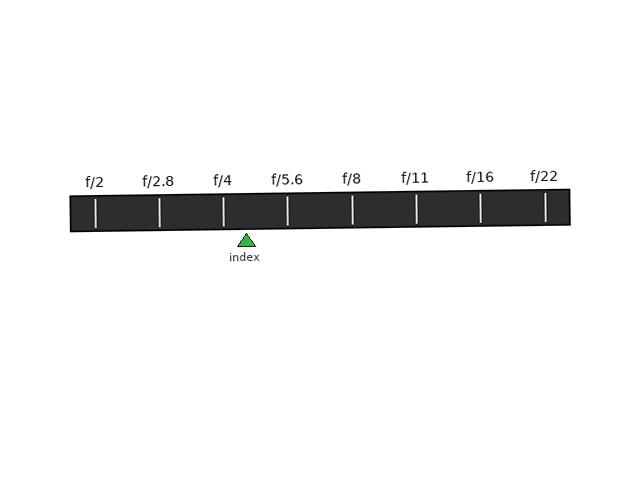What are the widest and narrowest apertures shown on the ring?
The widest aperture shown is f/2 and the narrowest is f/22.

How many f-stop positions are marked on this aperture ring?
There are 8 f-stop positions marked.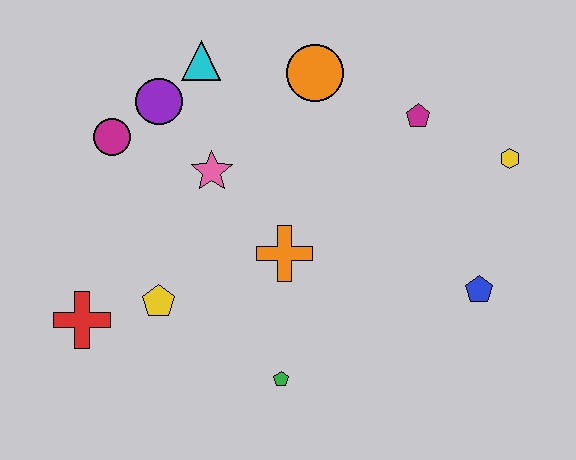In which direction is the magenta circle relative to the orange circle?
The magenta circle is to the left of the orange circle.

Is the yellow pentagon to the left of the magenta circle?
No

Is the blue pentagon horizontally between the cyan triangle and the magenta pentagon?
No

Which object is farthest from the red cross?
The yellow hexagon is farthest from the red cross.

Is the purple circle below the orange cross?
No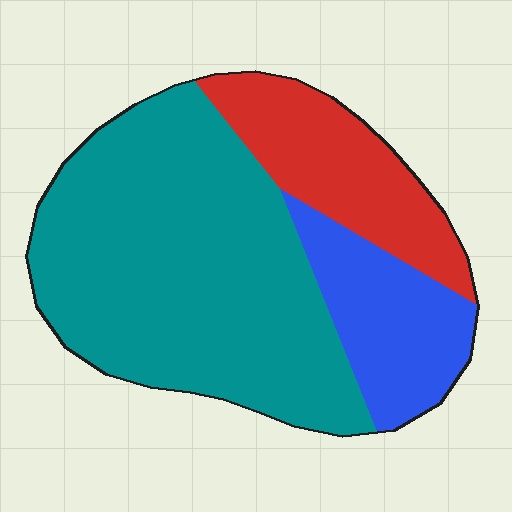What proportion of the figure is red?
Red covers around 20% of the figure.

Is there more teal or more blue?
Teal.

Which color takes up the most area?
Teal, at roughly 60%.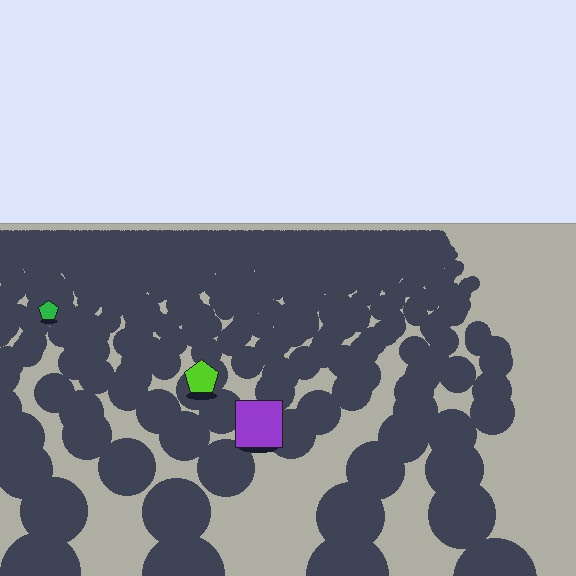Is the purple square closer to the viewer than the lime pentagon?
Yes. The purple square is closer — you can tell from the texture gradient: the ground texture is coarser near it.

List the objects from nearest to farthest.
From nearest to farthest: the purple square, the lime pentagon, the green pentagon.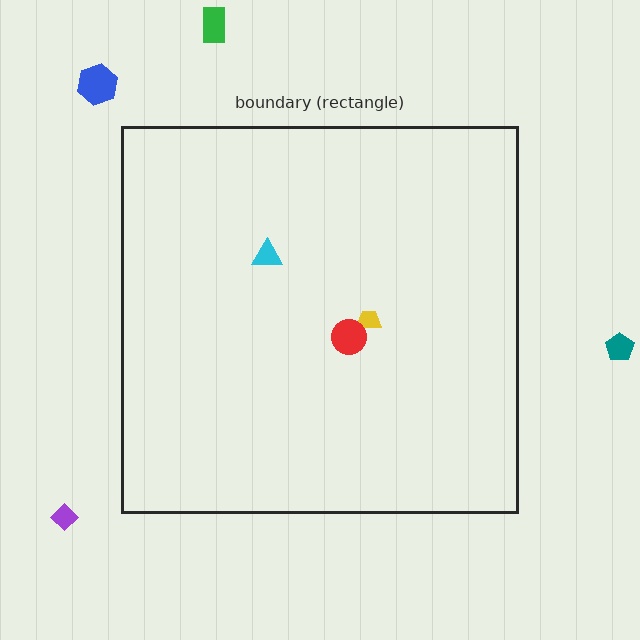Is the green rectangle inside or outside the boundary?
Outside.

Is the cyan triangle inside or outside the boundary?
Inside.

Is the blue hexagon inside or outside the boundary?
Outside.